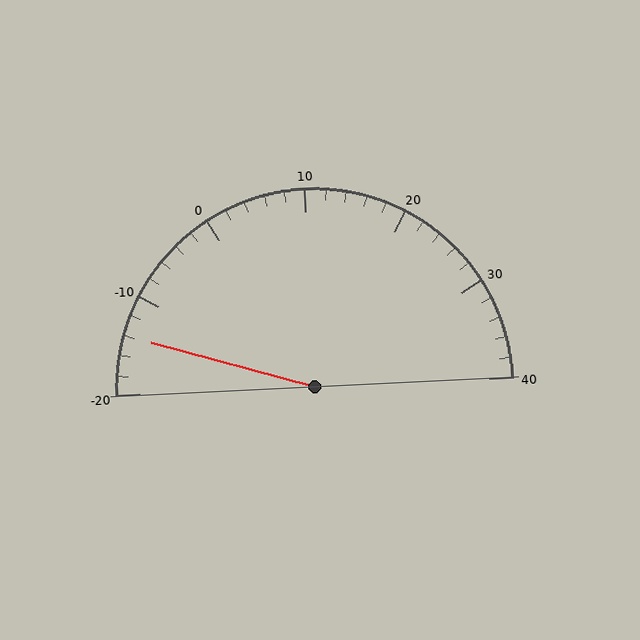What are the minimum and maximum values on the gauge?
The gauge ranges from -20 to 40.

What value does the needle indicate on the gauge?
The needle indicates approximately -14.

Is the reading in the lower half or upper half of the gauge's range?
The reading is in the lower half of the range (-20 to 40).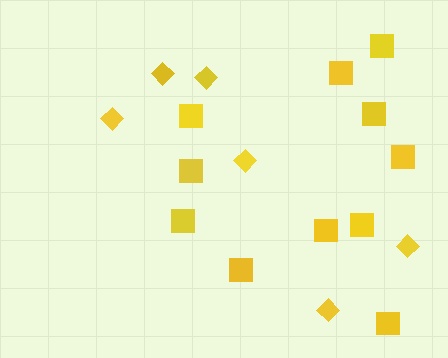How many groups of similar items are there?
There are 2 groups: one group of diamonds (6) and one group of squares (11).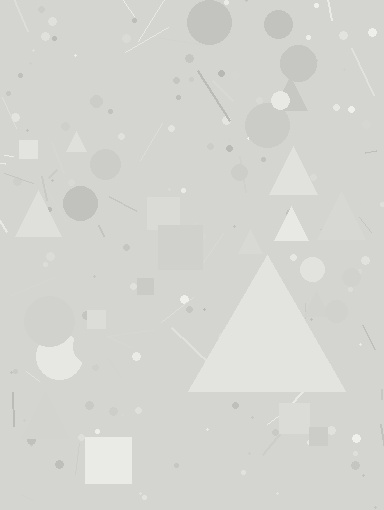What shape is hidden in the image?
A triangle is hidden in the image.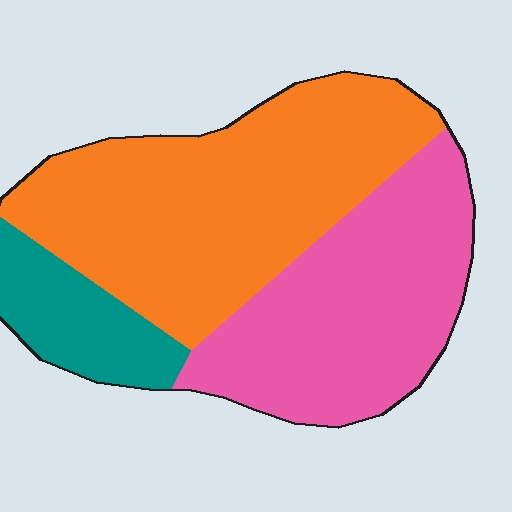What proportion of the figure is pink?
Pink covers around 40% of the figure.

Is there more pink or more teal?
Pink.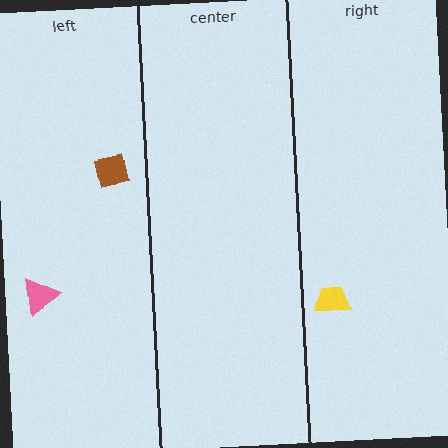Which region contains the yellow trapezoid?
The right region.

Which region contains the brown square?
The left region.